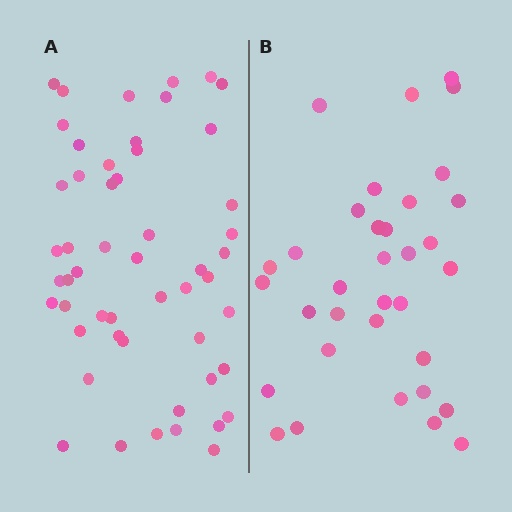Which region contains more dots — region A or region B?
Region A (the left region) has more dots.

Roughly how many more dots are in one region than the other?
Region A has approximately 20 more dots than region B.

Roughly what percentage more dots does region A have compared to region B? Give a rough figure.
About 55% more.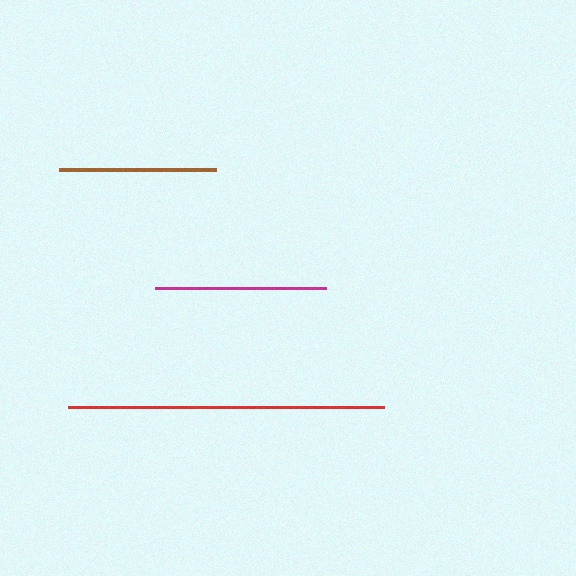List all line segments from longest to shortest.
From longest to shortest: red, magenta, brown.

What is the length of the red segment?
The red segment is approximately 316 pixels long.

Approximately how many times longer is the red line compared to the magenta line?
The red line is approximately 1.8 times the length of the magenta line.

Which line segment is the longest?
The red line is the longest at approximately 316 pixels.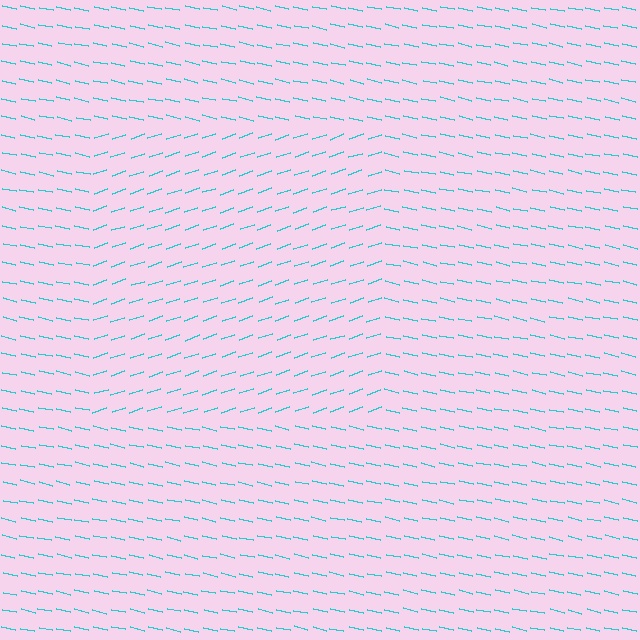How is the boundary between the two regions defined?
The boundary is defined purely by a change in line orientation (approximately 30 degrees difference). All lines are the same color and thickness.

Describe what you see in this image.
The image is filled with small cyan line segments. A rectangle region in the image has lines oriented differently from the surrounding lines, creating a visible texture boundary.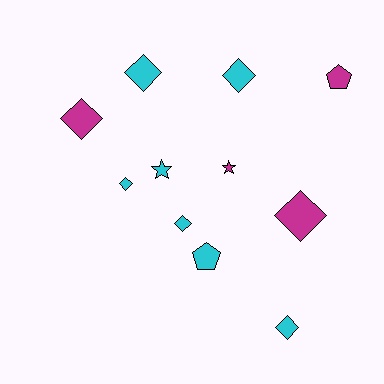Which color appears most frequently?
Cyan, with 7 objects.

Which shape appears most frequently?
Diamond, with 7 objects.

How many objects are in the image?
There are 11 objects.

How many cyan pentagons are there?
There is 1 cyan pentagon.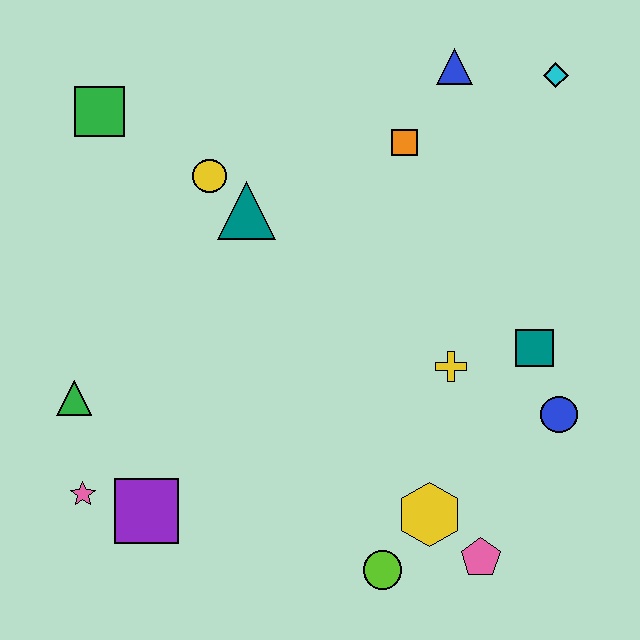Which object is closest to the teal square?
The blue circle is closest to the teal square.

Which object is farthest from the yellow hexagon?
The green square is farthest from the yellow hexagon.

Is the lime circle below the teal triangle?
Yes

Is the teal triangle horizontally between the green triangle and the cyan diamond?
Yes